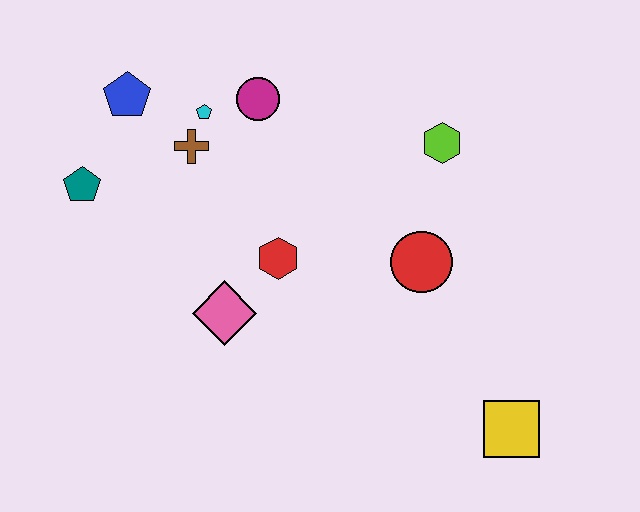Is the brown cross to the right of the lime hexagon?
No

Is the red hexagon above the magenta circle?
No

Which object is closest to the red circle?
The lime hexagon is closest to the red circle.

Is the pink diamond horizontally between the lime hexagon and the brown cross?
Yes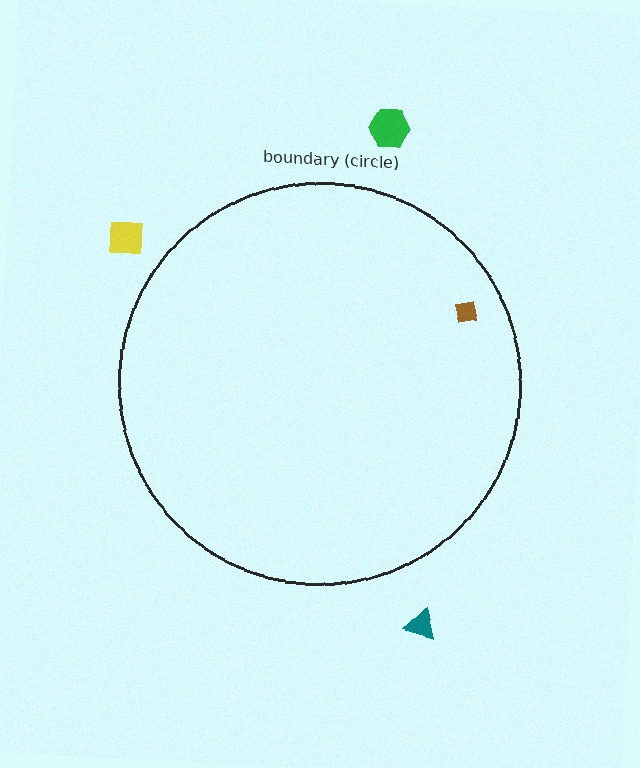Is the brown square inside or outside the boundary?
Inside.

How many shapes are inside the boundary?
1 inside, 3 outside.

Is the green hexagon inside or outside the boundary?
Outside.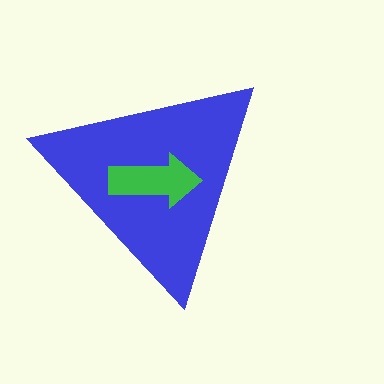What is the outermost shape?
The blue triangle.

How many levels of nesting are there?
2.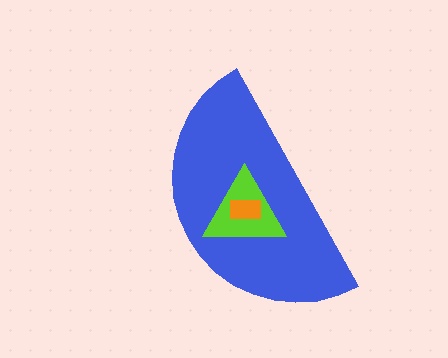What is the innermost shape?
The orange rectangle.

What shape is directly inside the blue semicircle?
The lime triangle.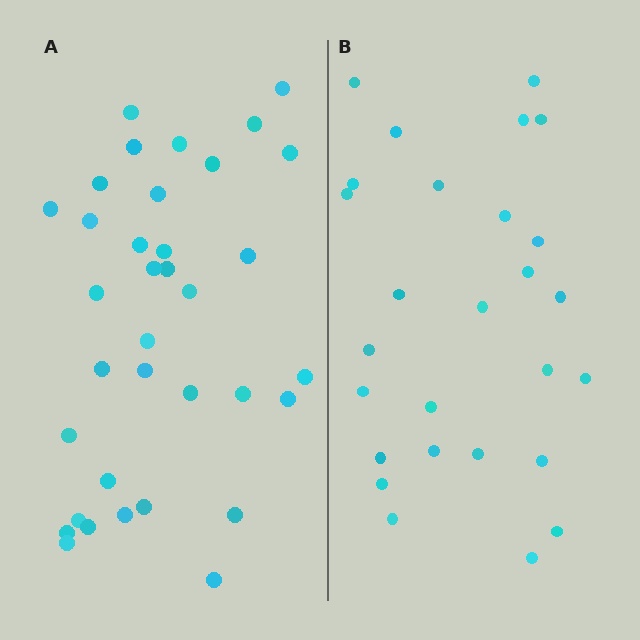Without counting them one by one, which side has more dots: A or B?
Region A (the left region) has more dots.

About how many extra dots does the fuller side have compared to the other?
Region A has roughly 8 or so more dots than region B.